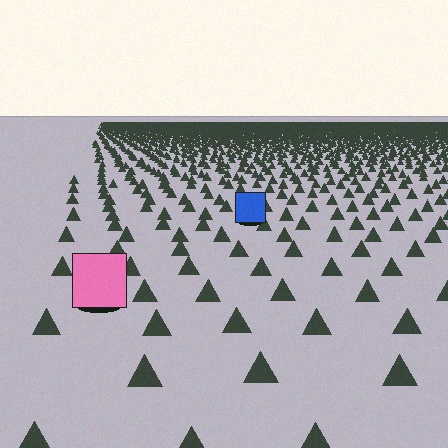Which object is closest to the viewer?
The pink square is closest. The texture marks near it are larger and more spread out.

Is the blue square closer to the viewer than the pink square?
No. The pink square is closer — you can tell from the texture gradient: the ground texture is coarser near it.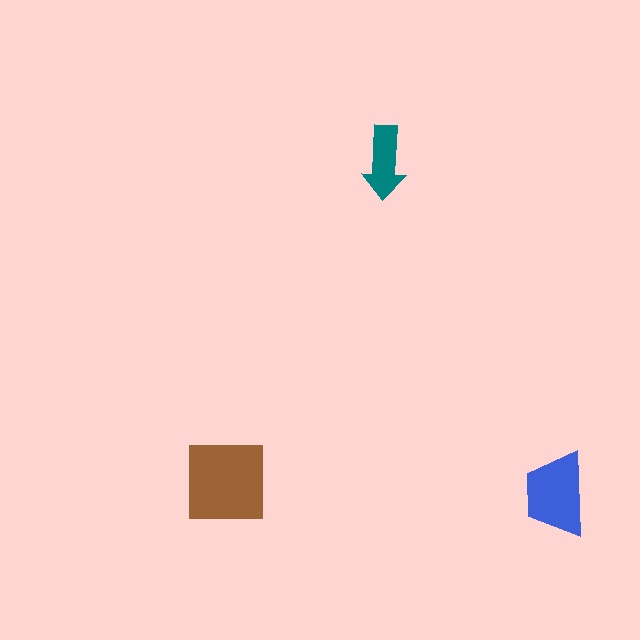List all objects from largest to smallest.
The brown square, the blue trapezoid, the teal arrow.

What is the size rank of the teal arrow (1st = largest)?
3rd.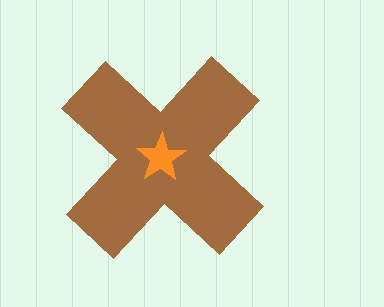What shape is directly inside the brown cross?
The orange star.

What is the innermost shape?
The orange star.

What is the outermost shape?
The brown cross.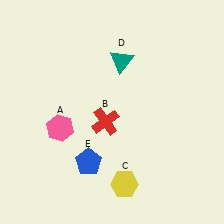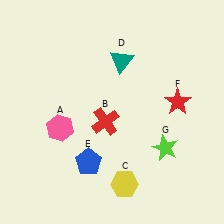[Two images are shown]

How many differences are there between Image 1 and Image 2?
There are 2 differences between the two images.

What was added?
A red star (F), a lime star (G) were added in Image 2.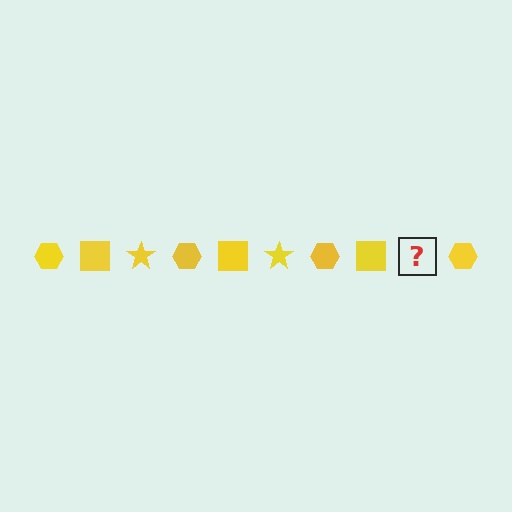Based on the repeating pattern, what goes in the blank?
The blank should be a yellow star.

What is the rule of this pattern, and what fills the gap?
The rule is that the pattern cycles through hexagon, square, star shapes in yellow. The gap should be filled with a yellow star.